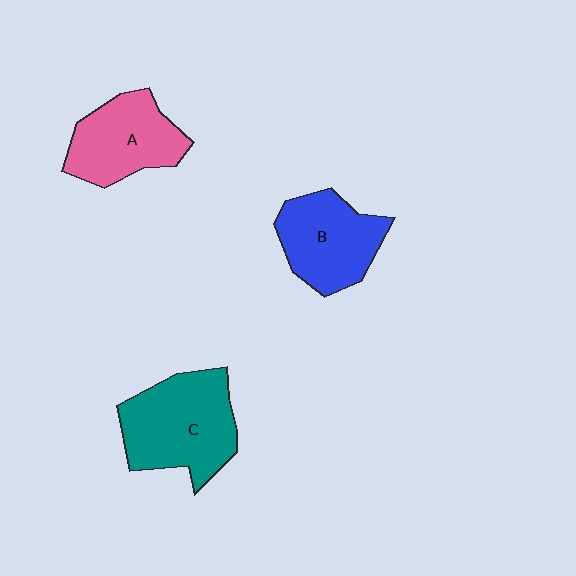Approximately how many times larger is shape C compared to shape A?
Approximately 1.3 times.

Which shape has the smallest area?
Shape A (pink).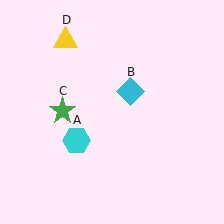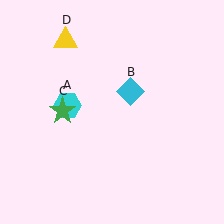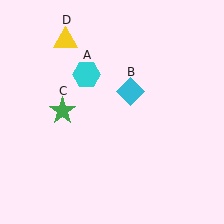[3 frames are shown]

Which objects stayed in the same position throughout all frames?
Cyan diamond (object B) and green star (object C) and yellow triangle (object D) remained stationary.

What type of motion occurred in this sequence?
The cyan hexagon (object A) rotated clockwise around the center of the scene.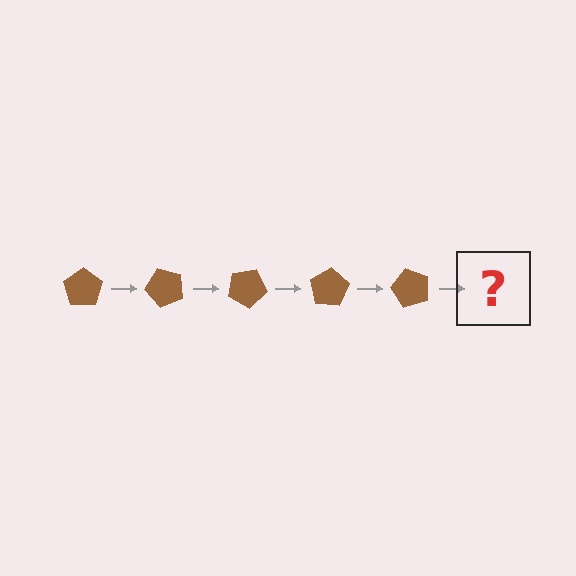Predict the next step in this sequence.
The next step is a brown pentagon rotated 250 degrees.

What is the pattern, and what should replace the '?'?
The pattern is that the pentagon rotates 50 degrees each step. The '?' should be a brown pentagon rotated 250 degrees.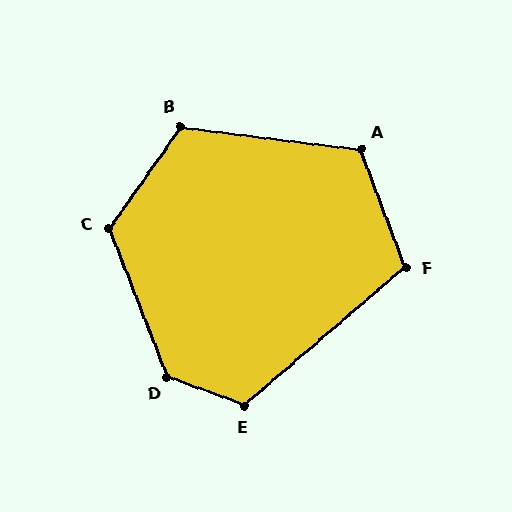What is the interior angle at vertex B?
Approximately 118 degrees (obtuse).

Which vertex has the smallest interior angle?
F, at approximately 110 degrees.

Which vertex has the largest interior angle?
D, at approximately 132 degrees.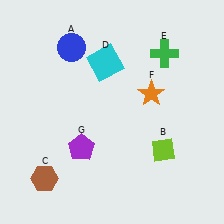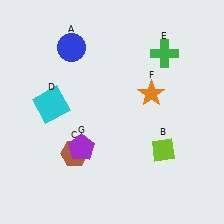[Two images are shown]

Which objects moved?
The objects that moved are: the brown hexagon (C), the cyan square (D).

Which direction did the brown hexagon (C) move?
The brown hexagon (C) moved right.